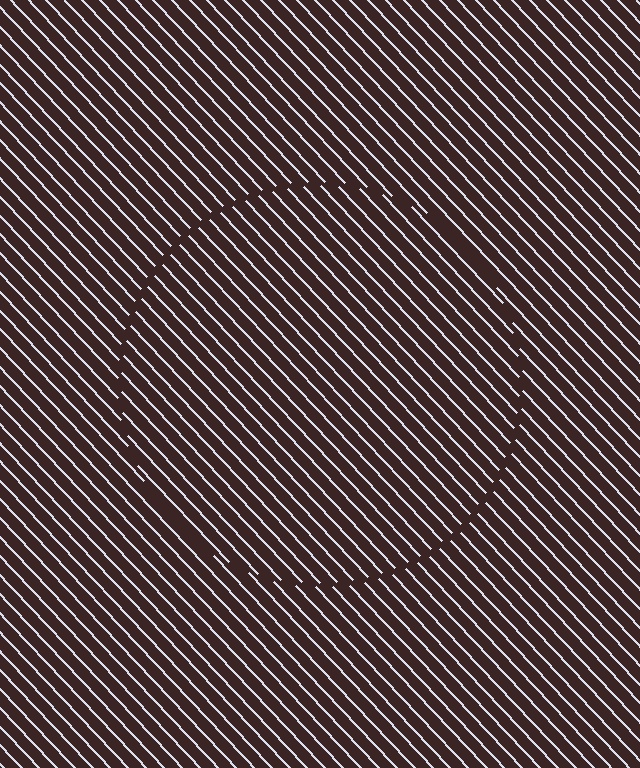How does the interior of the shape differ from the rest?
The interior of the shape contains the same grating, shifted by half a period — the contour is defined by the phase discontinuity where line-ends from the inner and outer gratings abut.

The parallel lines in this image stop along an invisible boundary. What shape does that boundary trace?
An illusory circle. The interior of the shape contains the same grating, shifted by half a period — the contour is defined by the phase discontinuity where line-ends from the inner and outer gratings abut.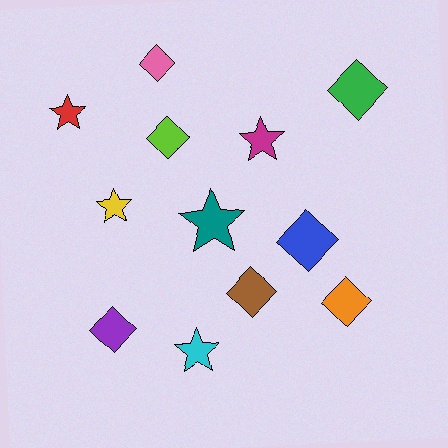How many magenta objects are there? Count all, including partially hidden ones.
There is 1 magenta object.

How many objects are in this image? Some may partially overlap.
There are 12 objects.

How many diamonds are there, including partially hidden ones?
There are 7 diamonds.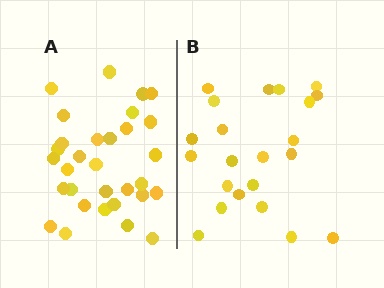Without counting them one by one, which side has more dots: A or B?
Region A (the left region) has more dots.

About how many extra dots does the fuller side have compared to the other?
Region A has roughly 8 or so more dots than region B.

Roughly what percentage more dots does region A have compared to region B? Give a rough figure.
About 40% more.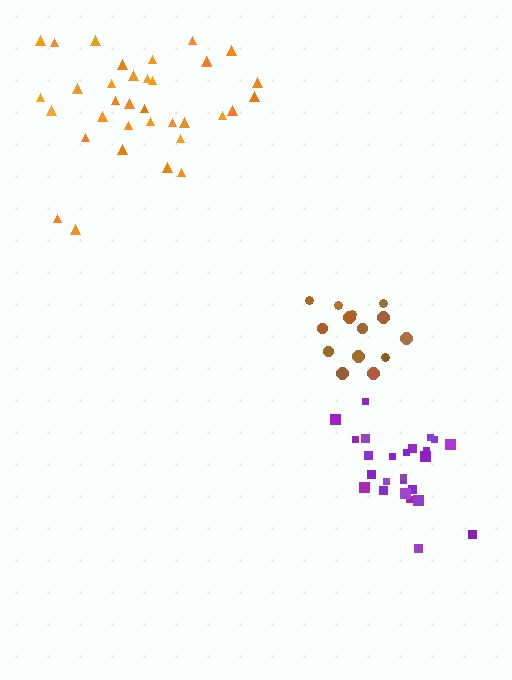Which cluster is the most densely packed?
Brown.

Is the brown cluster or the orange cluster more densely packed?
Brown.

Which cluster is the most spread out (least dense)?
Orange.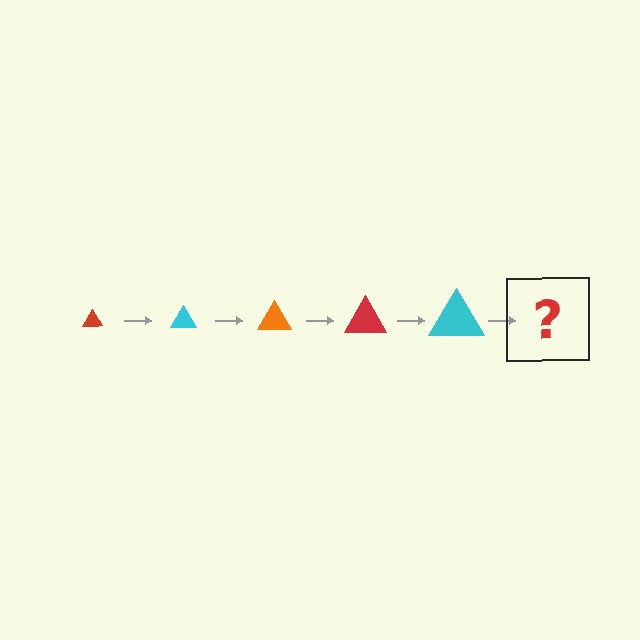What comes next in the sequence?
The next element should be an orange triangle, larger than the previous one.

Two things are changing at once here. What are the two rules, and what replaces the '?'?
The two rules are that the triangle grows larger each step and the color cycles through red, cyan, and orange. The '?' should be an orange triangle, larger than the previous one.